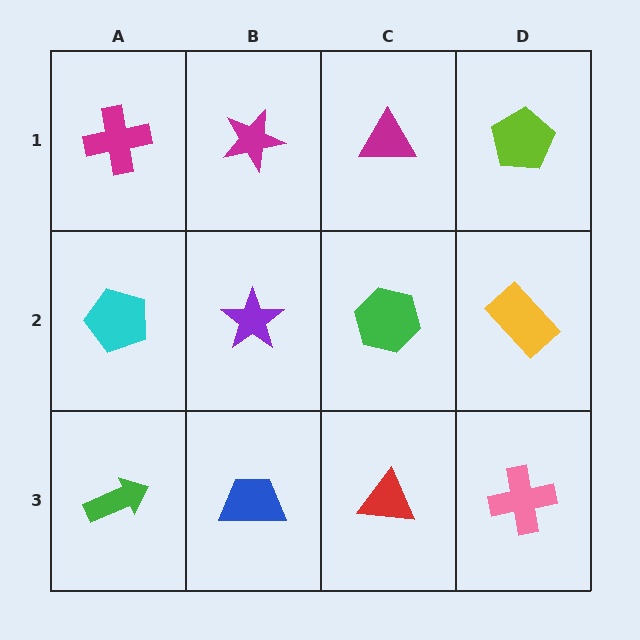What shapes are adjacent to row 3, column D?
A yellow rectangle (row 2, column D), a red triangle (row 3, column C).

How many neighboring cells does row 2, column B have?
4.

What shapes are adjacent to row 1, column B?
A purple star (row 2, column B), a magenta cross (row 1, column A), a magenta triangle (row 1, column C).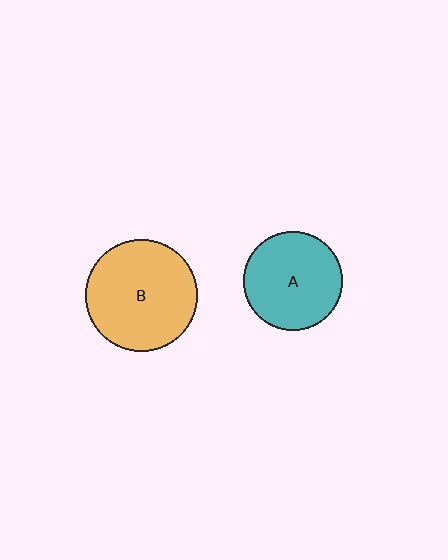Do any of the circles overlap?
No, none of the circles overlap.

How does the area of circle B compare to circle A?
Approximately 1.3 times.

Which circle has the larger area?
Circle B (orange).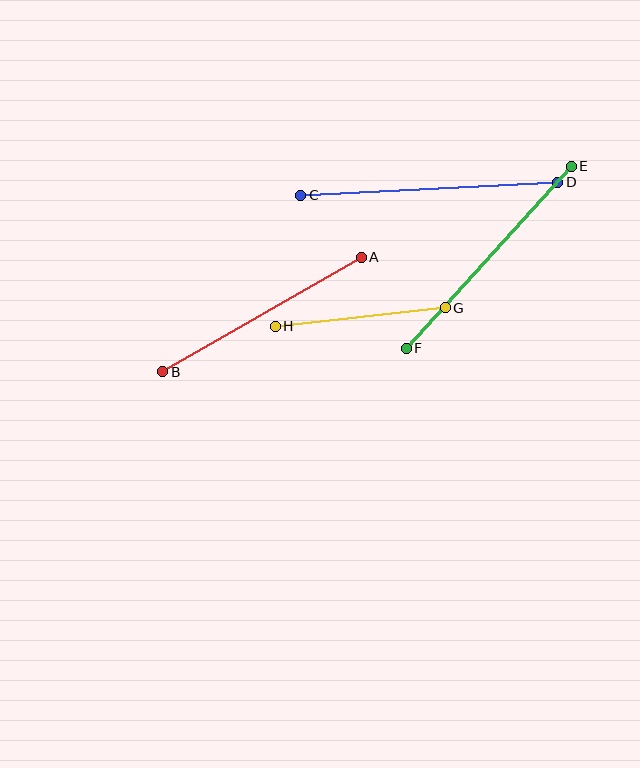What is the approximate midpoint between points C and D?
The midpoint is at approximately (429, 189) pixels.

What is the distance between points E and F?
The distance is approximately 245 pixels.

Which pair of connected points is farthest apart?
Points C and D are farthest apart.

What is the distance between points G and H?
The distance is approximately 171 pixels.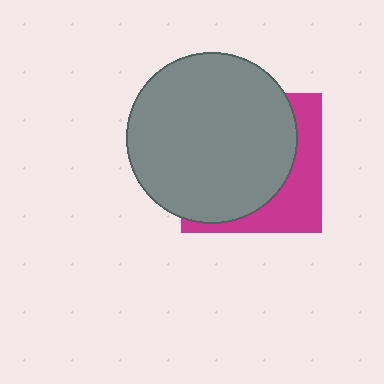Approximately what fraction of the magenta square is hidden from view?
Roughly 68% of the magenta square is hidden behind the gray circle.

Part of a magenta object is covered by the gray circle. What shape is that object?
It is a square.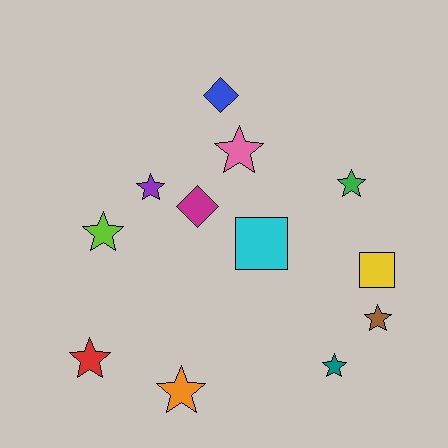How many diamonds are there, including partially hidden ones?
There are 2 diamonds.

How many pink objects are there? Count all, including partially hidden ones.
There is 1 pink object.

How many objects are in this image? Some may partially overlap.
There are 12 objects.